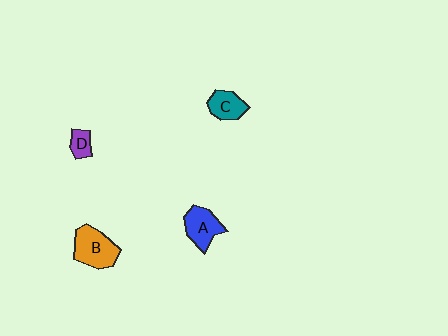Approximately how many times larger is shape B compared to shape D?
Approximately 2.7 times.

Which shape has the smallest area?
Shape D (purple).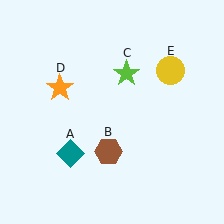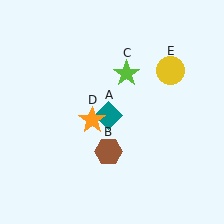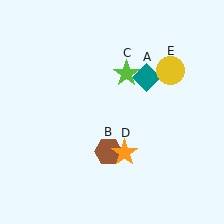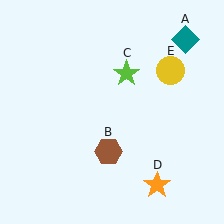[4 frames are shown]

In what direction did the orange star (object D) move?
The orange star (object D) moved down and to the right.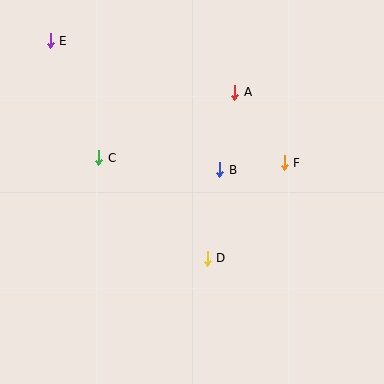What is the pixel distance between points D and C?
The distance between D and C is 148 pixels.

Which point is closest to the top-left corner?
Point E is closest to the top-left corner.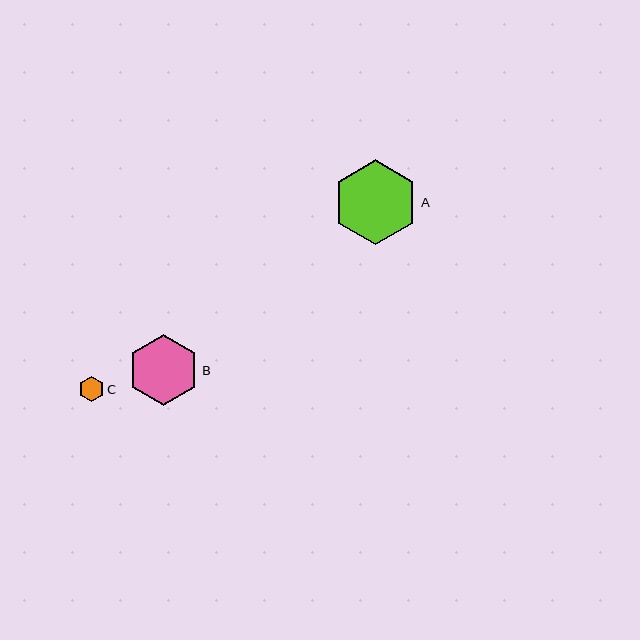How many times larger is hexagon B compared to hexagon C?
Hexagon B is approximately 2.8 times the size of hexagon C.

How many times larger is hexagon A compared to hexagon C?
Hexagon A is approximately 3.3 times the size of hexagon C.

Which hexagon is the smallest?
Hexagon C is the smallest with a size of approximately 26 pixels.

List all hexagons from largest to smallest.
From largest to smallest: A, B, C.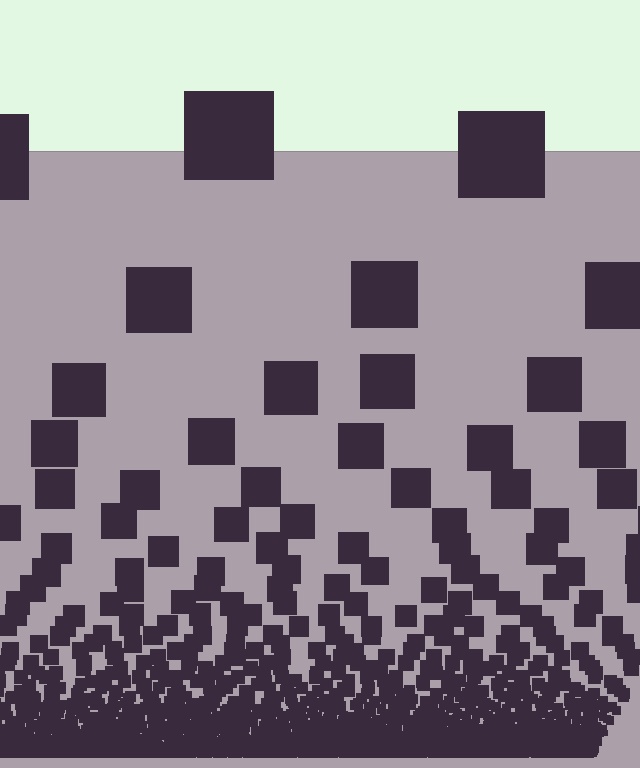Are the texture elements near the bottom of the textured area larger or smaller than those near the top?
Smaller. The gradient is inverted — elements near the bottom are smaller and denser.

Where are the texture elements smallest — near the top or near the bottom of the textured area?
Near the bottom.